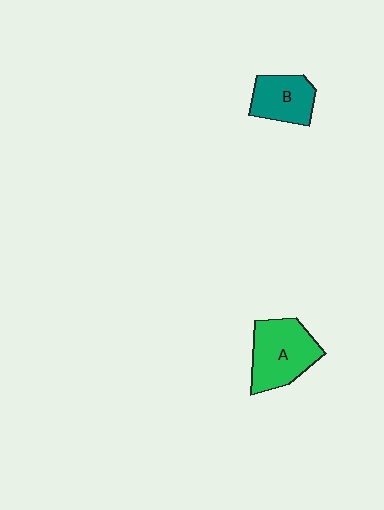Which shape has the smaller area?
Shape B (teal).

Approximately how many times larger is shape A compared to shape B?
Approximately 1.4 times.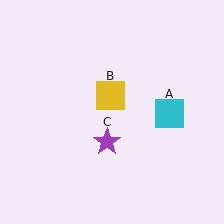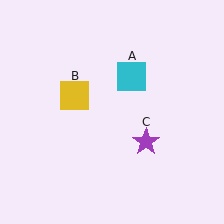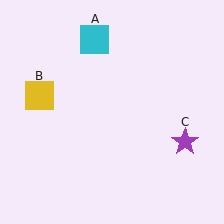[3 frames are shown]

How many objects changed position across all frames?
3 objects changed position: cyan square (object A), yellow square (object B), purple star (object C).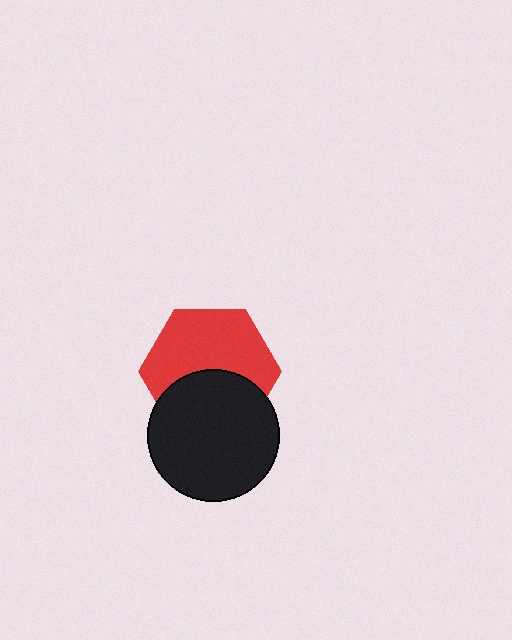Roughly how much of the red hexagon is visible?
About half of it is visible (roughly 59%).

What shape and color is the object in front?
The object in front is a black circle.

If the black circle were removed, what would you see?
You would see the complete red hexagon.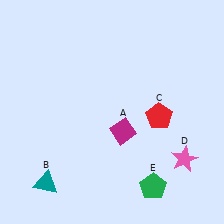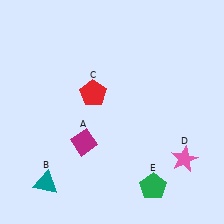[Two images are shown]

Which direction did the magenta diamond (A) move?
The magenta diamond (A) moved left.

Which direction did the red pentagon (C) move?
The red pentagon (C) moved left.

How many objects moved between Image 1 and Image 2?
2 objects moved between the two images.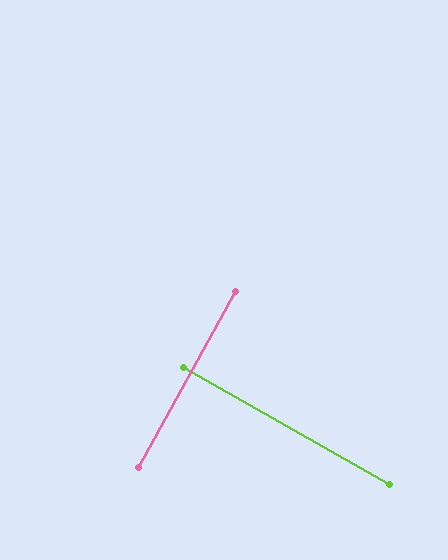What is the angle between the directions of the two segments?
Approximately 89 degrees.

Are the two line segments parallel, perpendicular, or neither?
Perpendicular — they meet at approximately 89°.